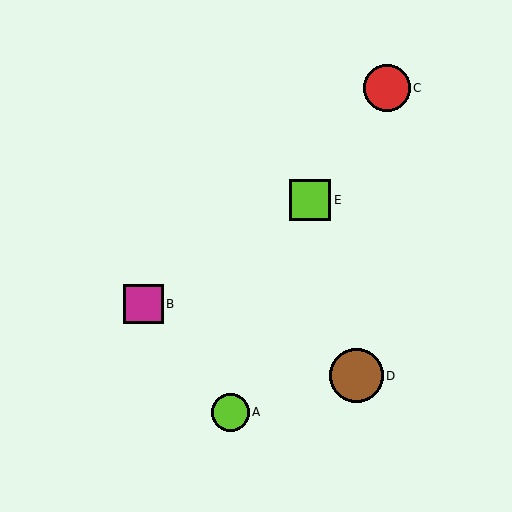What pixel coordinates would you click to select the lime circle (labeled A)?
Click at (230, 412) to select the lime circle A.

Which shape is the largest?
The brown circle (labeled D) is the largest.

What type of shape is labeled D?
Shape D is a brown circle.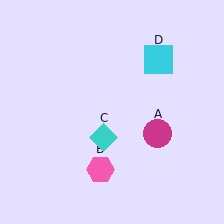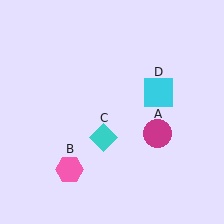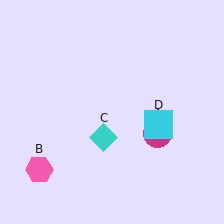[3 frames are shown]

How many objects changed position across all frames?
2 objects changed position: pink hexagon (object B), cyan square (object D).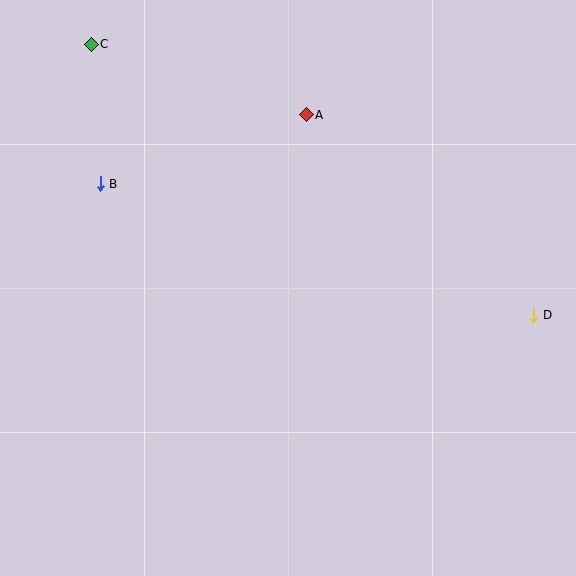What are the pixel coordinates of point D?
Point D is at (534, 315).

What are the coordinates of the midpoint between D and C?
The midpoint between D and C is at (313, 180).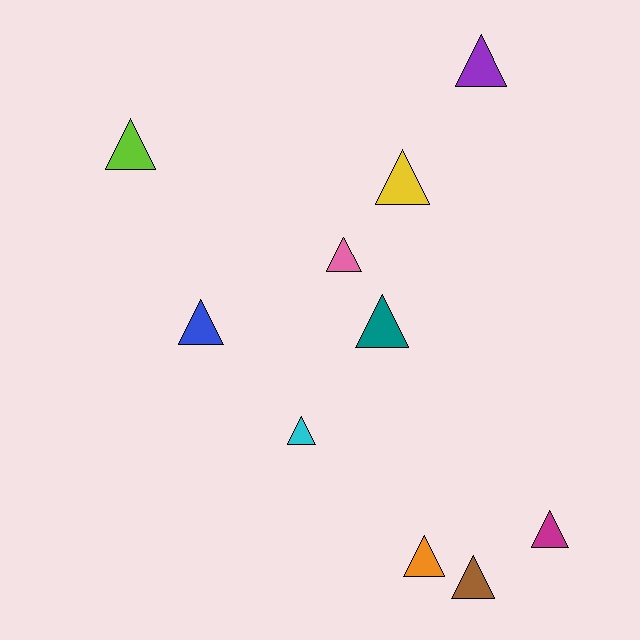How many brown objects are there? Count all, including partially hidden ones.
There is 1 brown object.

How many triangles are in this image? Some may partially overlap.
There are 10 triangles.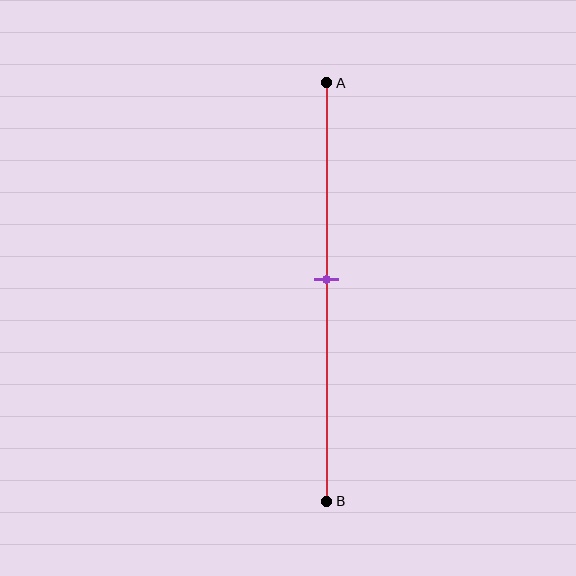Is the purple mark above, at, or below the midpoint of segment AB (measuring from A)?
The purple mark is above the midpoint of segment AB.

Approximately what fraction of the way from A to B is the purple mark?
The purple mark is approximately 45% of the way from A to B.